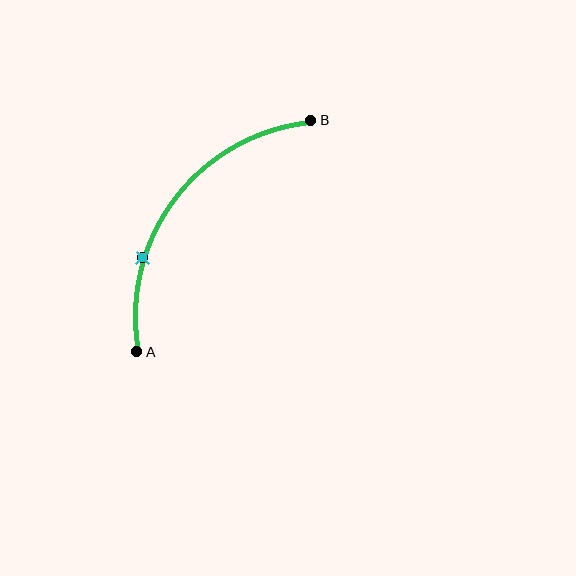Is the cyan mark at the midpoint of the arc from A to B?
No. The cyan mark lies on the arc but is closer to endpoint A. The arc midpoint would be at the point on the curve equidistant along the arc from both A and B.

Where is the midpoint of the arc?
The arc midpoint is the point on the curve farthest from the straight line joining A and B. It sits above and to the left of that line.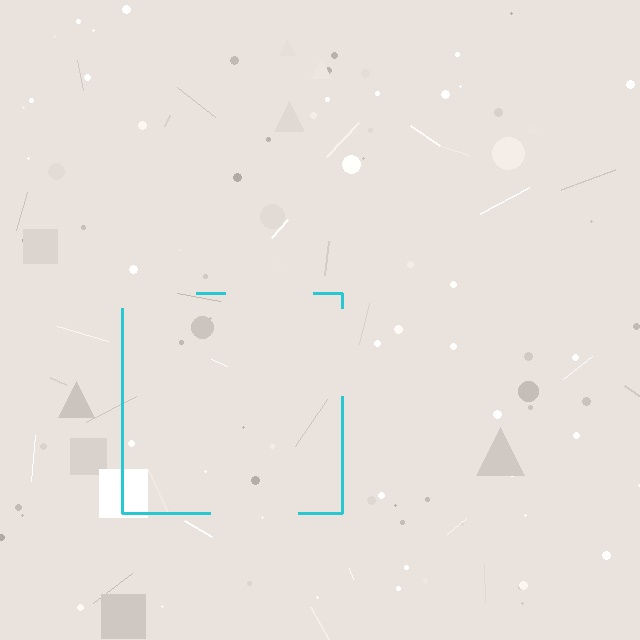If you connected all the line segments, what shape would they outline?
They would outline a square.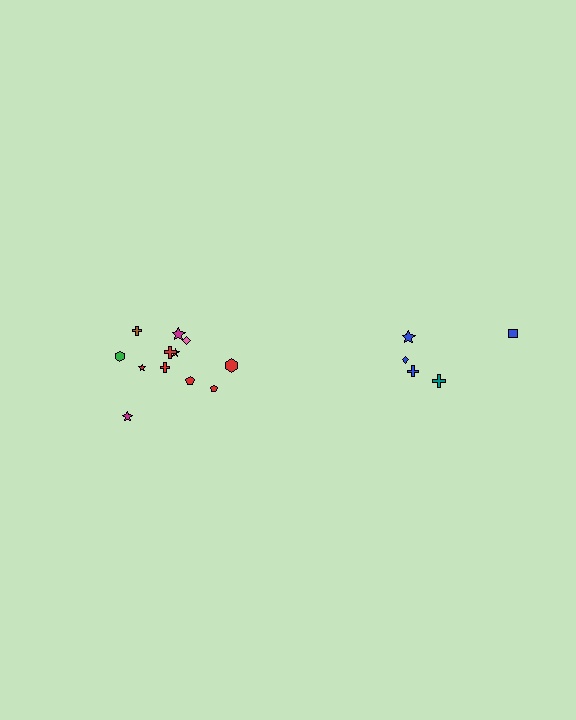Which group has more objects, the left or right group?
The left group.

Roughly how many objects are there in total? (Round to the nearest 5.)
Roughly 15 objects in total.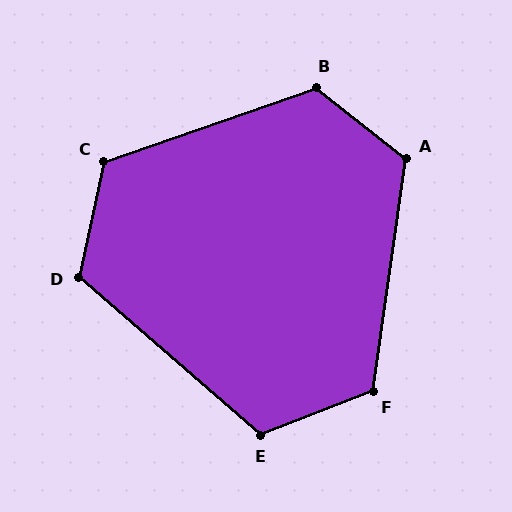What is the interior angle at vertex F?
Approximately 119 degrees (obtuse).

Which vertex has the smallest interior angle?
E, at approximately 118 degrees.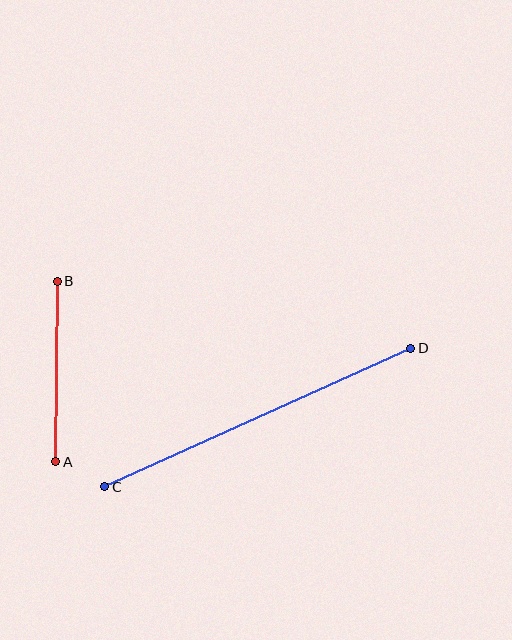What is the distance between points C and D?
The distance is approximately 336 pixels.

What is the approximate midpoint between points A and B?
The midpoint is at approximately (57, 371) pixels.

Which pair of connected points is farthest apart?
Points C and D are farthest apart.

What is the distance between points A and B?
The distance is approximately 181 pixels.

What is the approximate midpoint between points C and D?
The midpoint is at approximately (258, 418) pixels.